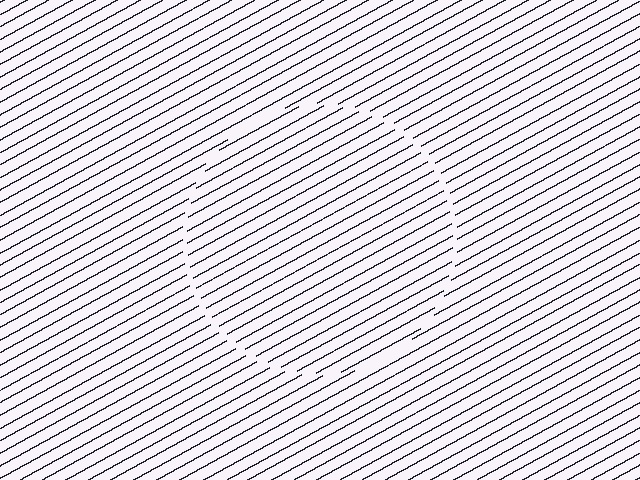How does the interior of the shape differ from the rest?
The interior of the shape contains the same grating, shifted by half a period — the contour is defined by the phase discontinuity where line-ends from the inner and outer gratings abut.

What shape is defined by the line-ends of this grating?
An illusory circle. The interior of the shape contains the same grating, shifted by half a period — the contour is defined by the phase discontinuity where line-ends from the inner and outer gratings abut.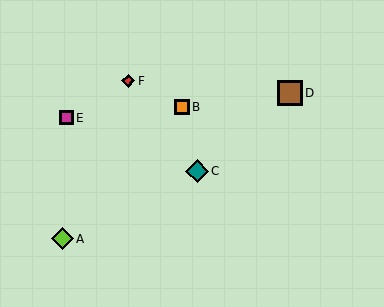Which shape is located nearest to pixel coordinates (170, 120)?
The orange square (labeled B) at (182, 107) is nearest to that location.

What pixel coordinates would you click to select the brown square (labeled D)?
Click at (290, 93) to select the brown square D.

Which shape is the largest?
The brown square (labeled D) is the largest.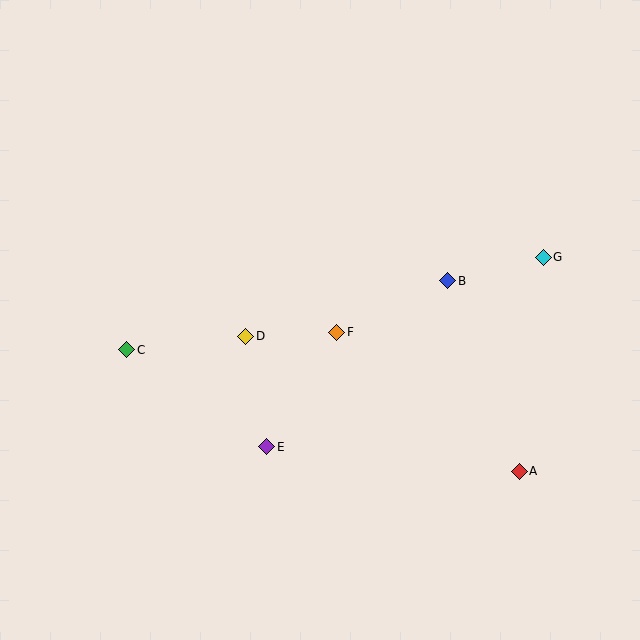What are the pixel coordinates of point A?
Point A is at (519, 471).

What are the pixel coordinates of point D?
Point D is at (245, 336).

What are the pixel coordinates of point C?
Point C is at (127, 350).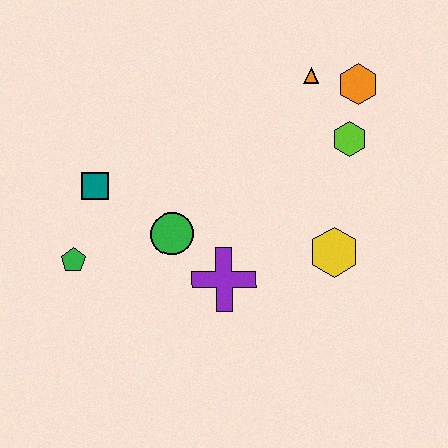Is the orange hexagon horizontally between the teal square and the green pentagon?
No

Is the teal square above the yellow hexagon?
Yes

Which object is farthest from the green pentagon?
The orange hexagon is farthest from the green pentagon.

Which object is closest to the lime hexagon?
The orange hexagon is closest to the lime hexagon.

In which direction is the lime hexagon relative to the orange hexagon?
The lime hexagon is below the orange hexagon.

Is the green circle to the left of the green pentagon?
No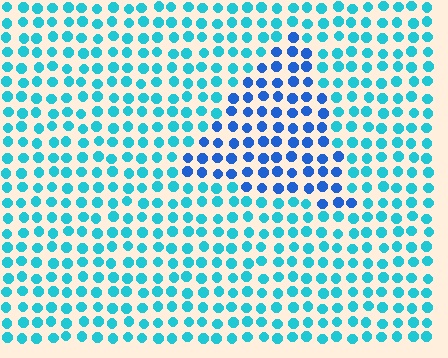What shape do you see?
I see a triangle.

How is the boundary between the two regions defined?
The boundary is defined purely by a slight shift in hue (about 35 degrees). Spacing, size, and orientation are identical on both sides.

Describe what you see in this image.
The image is filled with small cyan elements in a uniform arrangement. A triangle-shaped region is visible where the elements are tinted to a slightly different hue, forming a subtle color boundary.